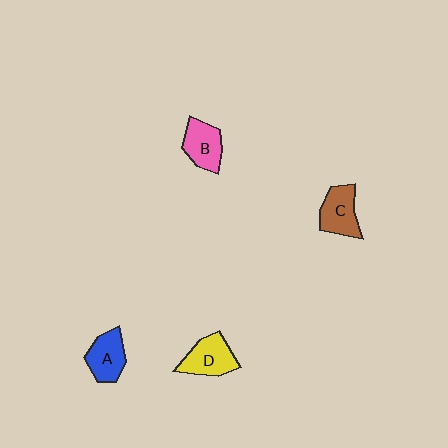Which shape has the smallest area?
Shape A (blue).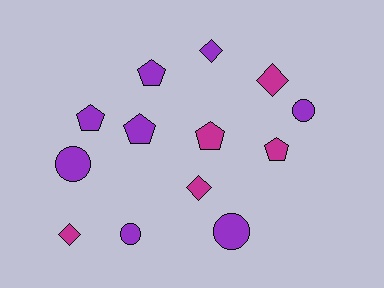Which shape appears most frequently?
Pentagon, with 5 objects.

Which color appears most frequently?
Purple, with 8 objects.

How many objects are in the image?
There are 13 objects.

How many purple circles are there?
There are 4 purple circles.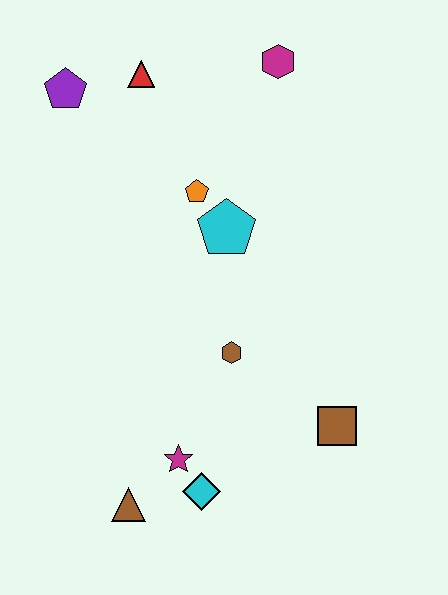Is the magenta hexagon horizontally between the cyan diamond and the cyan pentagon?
No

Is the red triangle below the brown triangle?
No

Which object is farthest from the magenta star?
The magenta hexagon is farthest from the magenta star.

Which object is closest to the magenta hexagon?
The red triangle is closest to the magenta hexagon.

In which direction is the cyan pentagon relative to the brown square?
The cyan pentagon is above the brown square.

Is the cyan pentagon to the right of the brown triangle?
Yes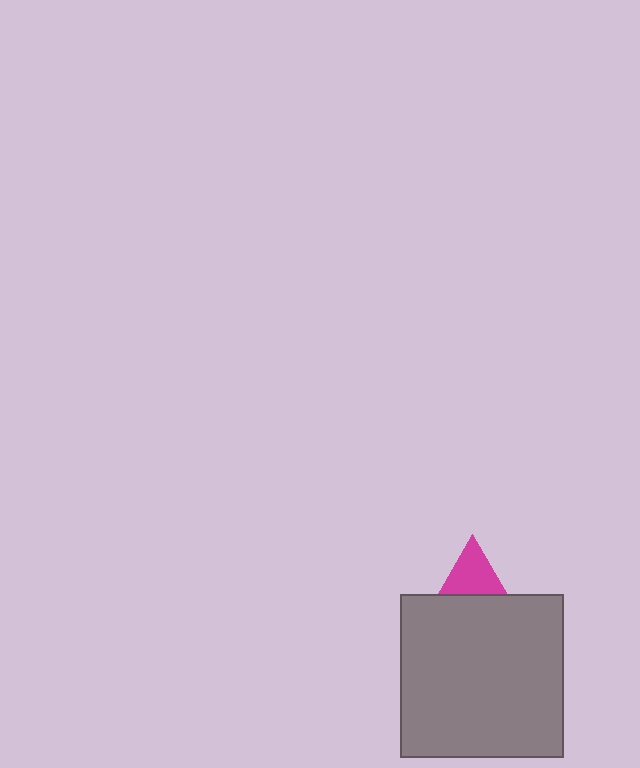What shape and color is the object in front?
The object in front is a gray square.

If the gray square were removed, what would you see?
You would see the complete magenta triangle.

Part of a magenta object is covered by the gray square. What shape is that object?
It is a triangle.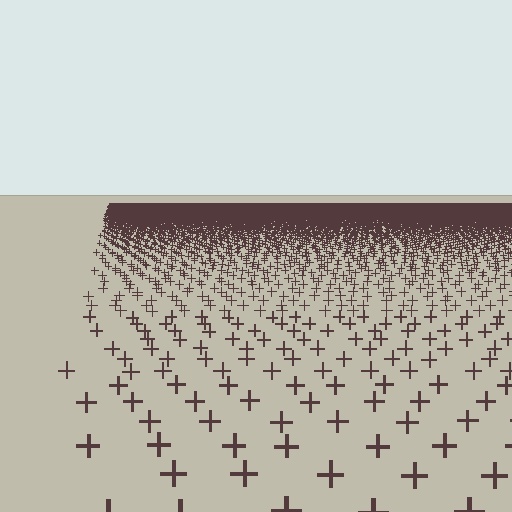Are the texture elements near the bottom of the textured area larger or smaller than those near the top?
Larger. Near the bottom, elements are closer to the viewer and appear at a bigger on-screen size.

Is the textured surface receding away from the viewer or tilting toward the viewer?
The surface is receding away from the viewer. Texture elements get smaller and denser toward the top.